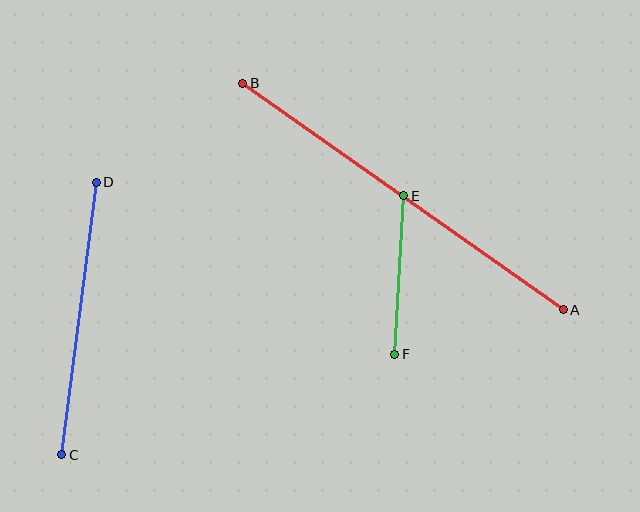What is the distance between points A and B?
The distance is approximately 392 pixels.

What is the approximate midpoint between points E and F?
The midpoint is at approximately (399, 275) pixels.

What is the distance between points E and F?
The distance is approximately 159 pixels.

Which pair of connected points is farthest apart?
Points A and B are farthest apart.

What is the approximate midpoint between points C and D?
The midpoint is at approximately (79, 319) pixels.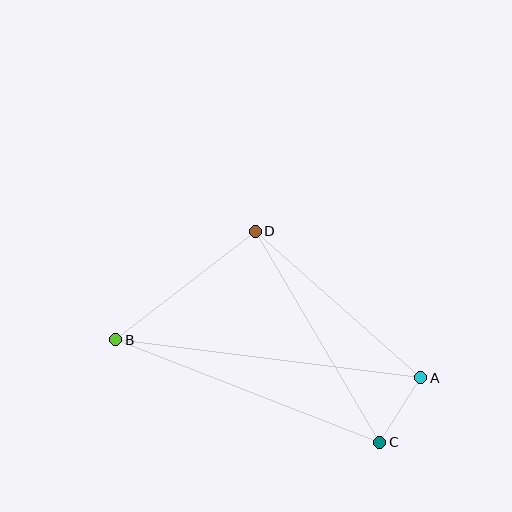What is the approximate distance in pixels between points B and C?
The distance between B and C is approximately 283 pixels.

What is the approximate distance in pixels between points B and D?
The distance between B and D is approximately 177 pixels.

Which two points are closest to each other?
Points A and C are closest to each other.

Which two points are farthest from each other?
Points A and B are farthest from each other.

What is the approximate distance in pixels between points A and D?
The distance between A and D is approximately 221 pixels.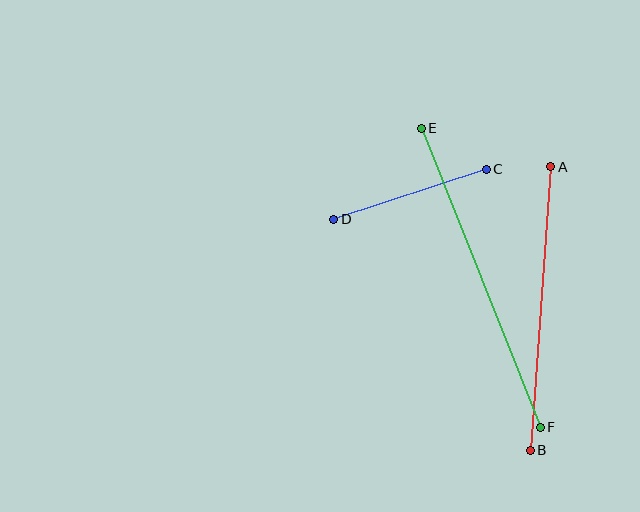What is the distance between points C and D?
The distance is approximately 160 pixels.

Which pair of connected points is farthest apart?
Points E and F are farthest apart.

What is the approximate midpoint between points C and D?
The midpoint is at approximately (410, 194) pixels.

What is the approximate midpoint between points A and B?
The midpoint is at approximately (540, 308) pixels.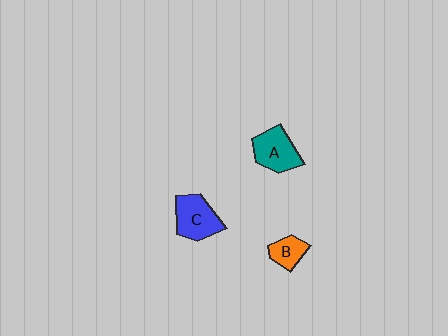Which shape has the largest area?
Shape C (blue).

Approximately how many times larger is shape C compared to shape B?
Approximately 1.8 times.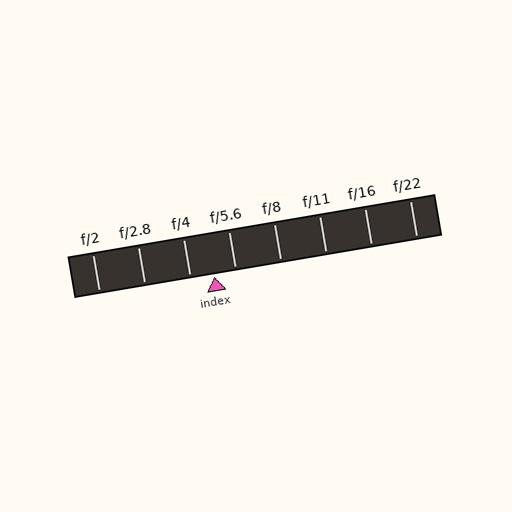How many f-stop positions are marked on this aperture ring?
There are 8 f-stop positions marked.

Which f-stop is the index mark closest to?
The index mark is closest to f/5.6.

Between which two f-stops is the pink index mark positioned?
The index mark is between f/4 and f/5.6.